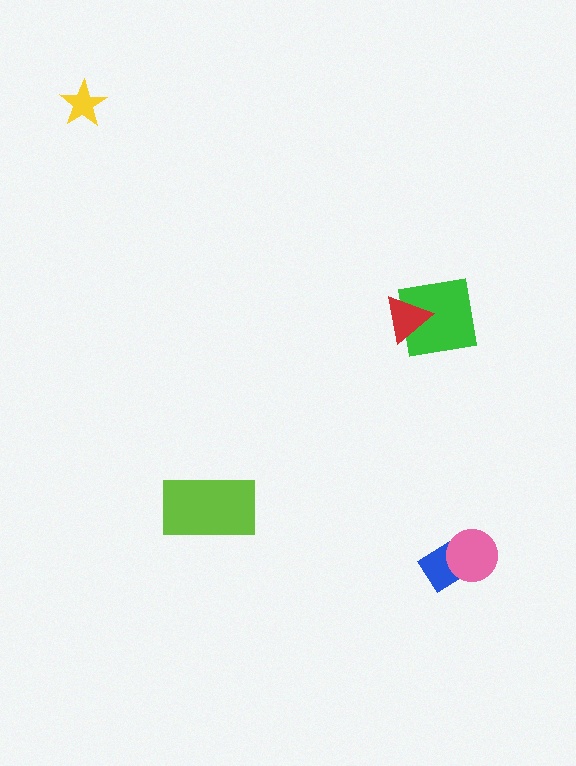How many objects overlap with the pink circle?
1 object overlaps with the pink circle.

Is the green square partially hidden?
Yes, it is partially covered by another shape.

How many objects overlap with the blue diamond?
1 object overlaps with the blue diamond.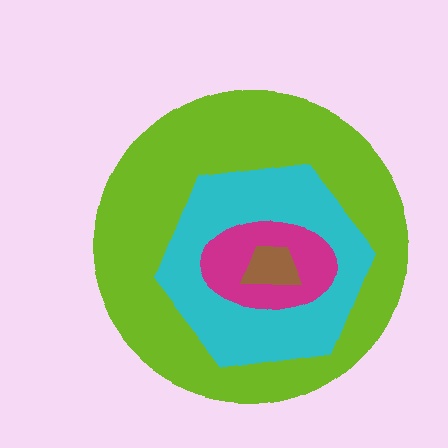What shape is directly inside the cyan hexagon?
The magenta ellipse.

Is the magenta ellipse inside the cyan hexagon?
Yes.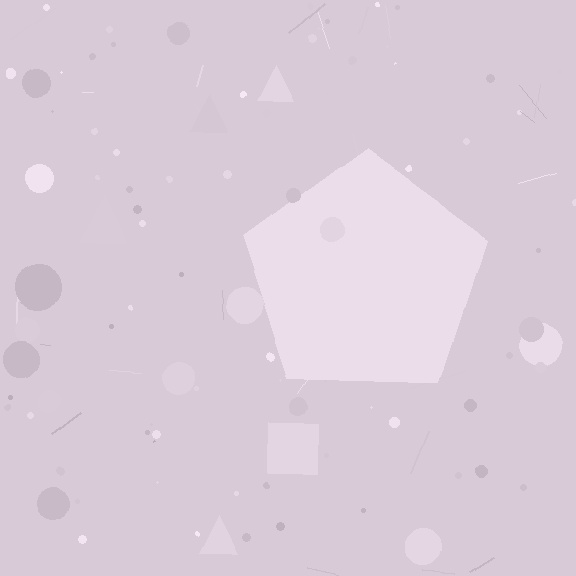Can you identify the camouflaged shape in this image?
The camouflaged shape is a pentagon.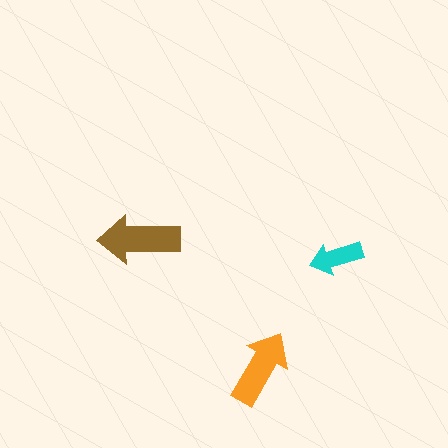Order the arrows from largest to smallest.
the brown one, the orange one, the cyan one.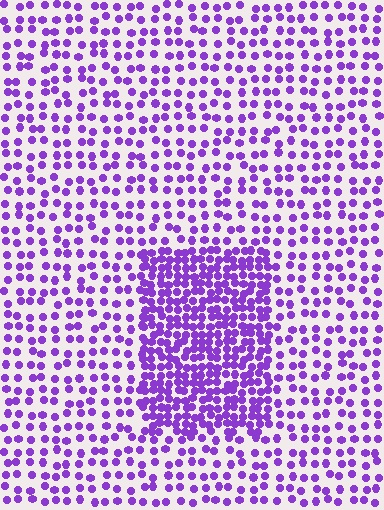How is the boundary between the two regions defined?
The boundary is defined by a change in element density (approximately 2.3x ratio). All elements are the same color, size, and shape.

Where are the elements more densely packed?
The elements are more densely packed inside the rectangle boundary.